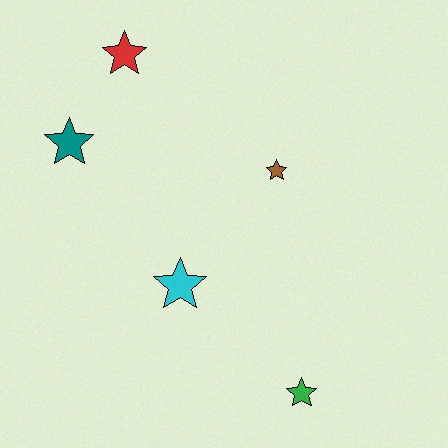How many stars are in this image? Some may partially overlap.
There are 5 stars.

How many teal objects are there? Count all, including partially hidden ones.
There is 1 teal object.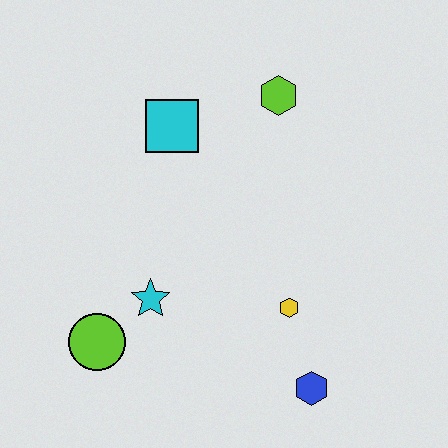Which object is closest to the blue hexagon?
The yellow hexagon is closest to the blue hexagon.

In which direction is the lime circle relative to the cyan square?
The lime circle is below the cyan square.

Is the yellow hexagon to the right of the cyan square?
Yes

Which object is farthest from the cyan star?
The lime hexagon is farthest from the cyan star.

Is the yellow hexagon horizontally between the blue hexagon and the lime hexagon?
Yes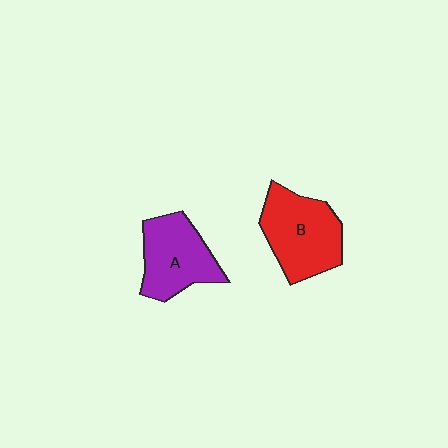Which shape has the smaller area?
Shape A (purple).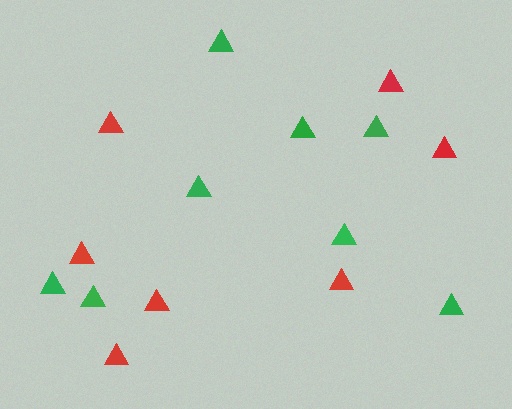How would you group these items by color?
There are 2 groups: one group of red triangles (7) and one group of green triangles (8).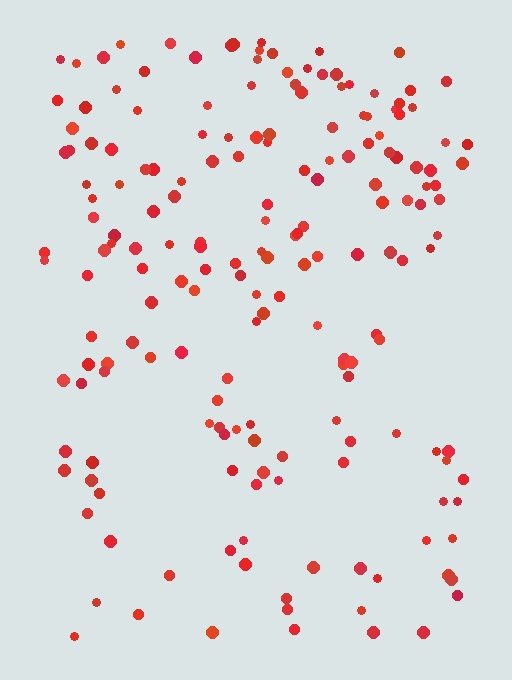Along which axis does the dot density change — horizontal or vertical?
Vertical.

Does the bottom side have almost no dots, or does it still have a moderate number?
Still a moderate number, just noticeably fewer than the top.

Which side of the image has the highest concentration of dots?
The top.